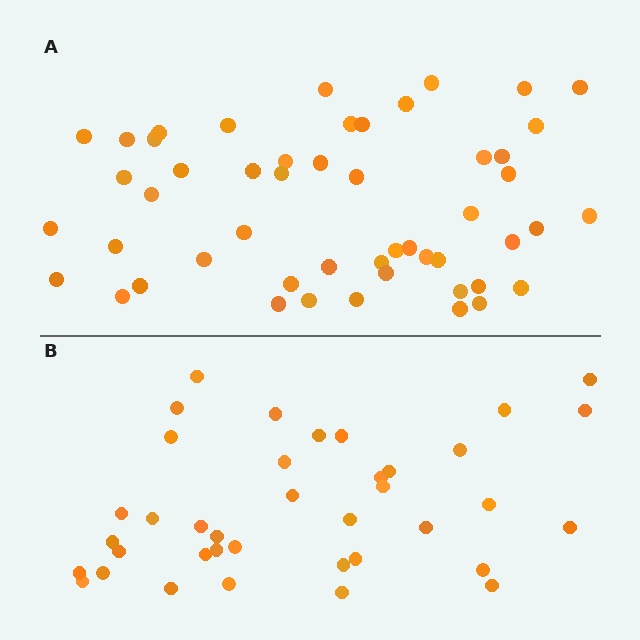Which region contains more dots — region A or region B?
Region A (the top region) has more dots.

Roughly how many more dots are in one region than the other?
Region A has approximately 15 more dots than region B.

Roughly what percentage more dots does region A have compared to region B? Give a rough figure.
About 35% more.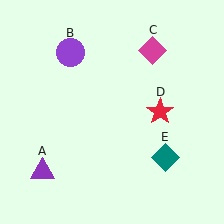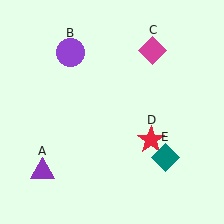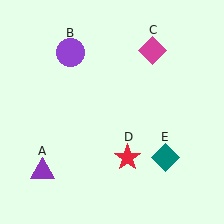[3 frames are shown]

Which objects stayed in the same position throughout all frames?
Purple triangle (object A) and purple circle (object B) and magenta diamond (object C) and teal diamond (object E) remained stationary.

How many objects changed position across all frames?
1 object changed position: red star (object D).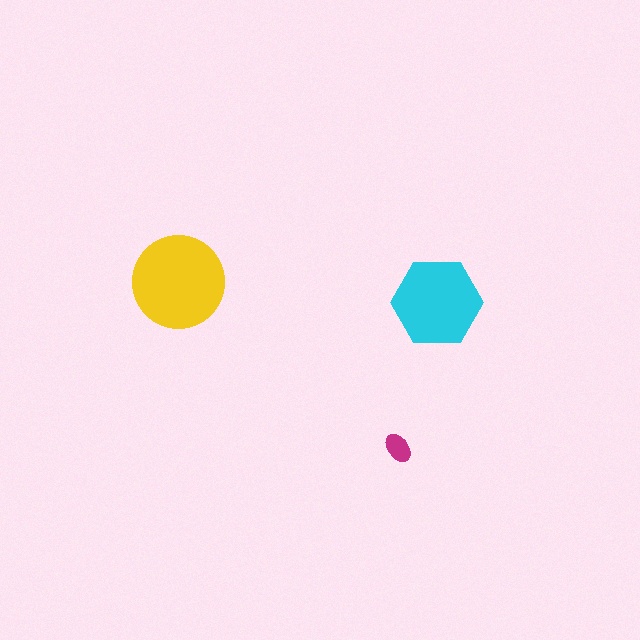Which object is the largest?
The yellow circle.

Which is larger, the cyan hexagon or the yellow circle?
The yellow circle.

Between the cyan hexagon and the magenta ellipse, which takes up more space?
The cyan hexagon.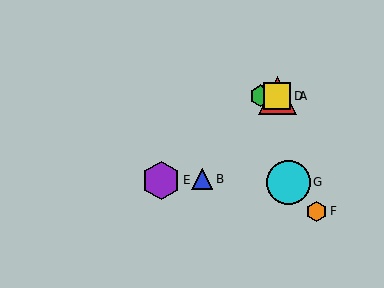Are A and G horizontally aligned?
No, A is at y≈96 and G is at y≈182.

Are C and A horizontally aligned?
Yes, both are at y≈96.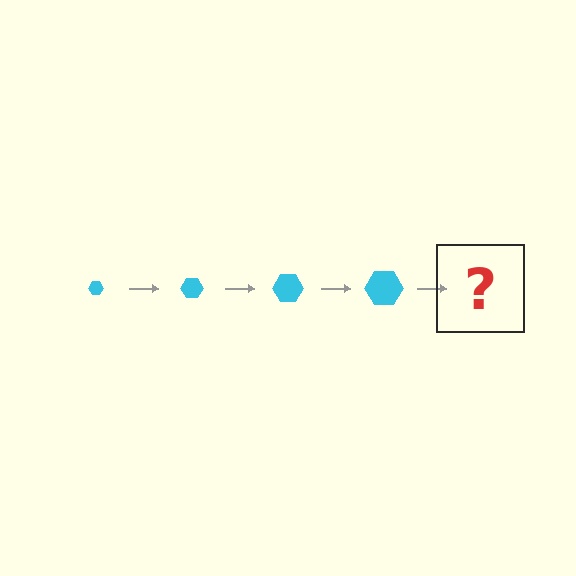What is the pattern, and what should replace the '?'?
The pattern is that the hexagon gets progressively larger each step. The '?' should be a cyan hexagon, larger than the previous one.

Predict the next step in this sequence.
The next step is a cyan hexagon, larger than the previous one.